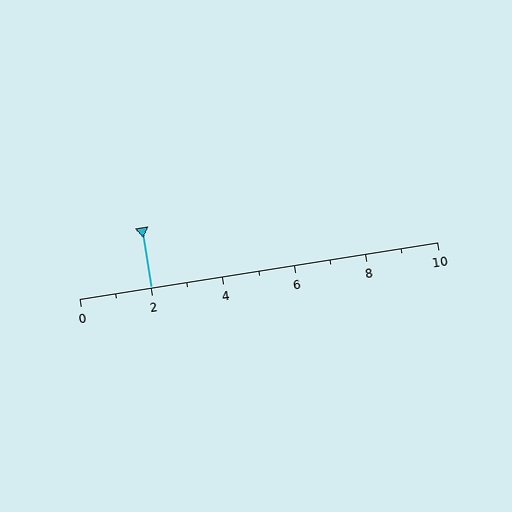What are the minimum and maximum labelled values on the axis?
The axis runs from 0 to 10.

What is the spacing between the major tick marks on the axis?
The major ticks are spaced 2 apart.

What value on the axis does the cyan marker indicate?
The marker indicates approximately 2.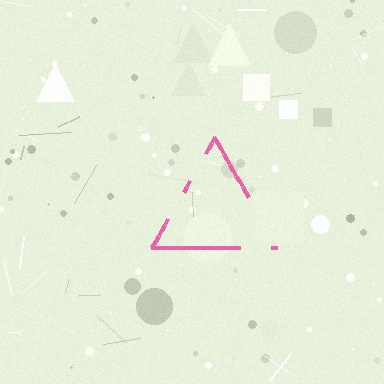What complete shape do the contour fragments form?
The contour fragments form a triangle.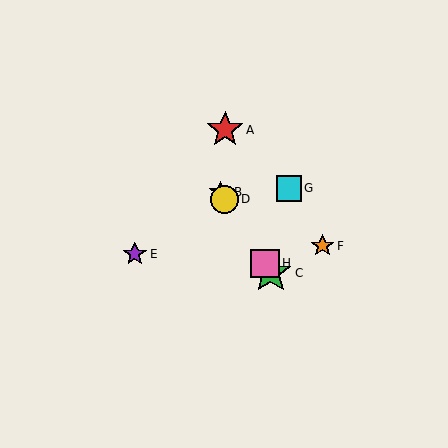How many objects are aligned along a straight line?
4 objects (B, C, D, H) are aligned along a straight line.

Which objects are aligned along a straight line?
Objects B, C, D, H are aligned along a straight line.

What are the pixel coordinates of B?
Object B is at (220, 192).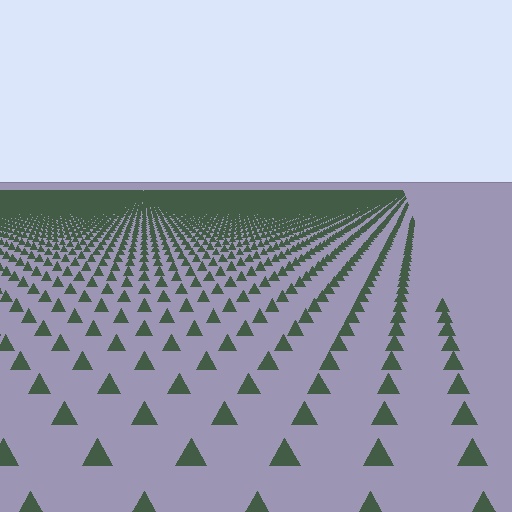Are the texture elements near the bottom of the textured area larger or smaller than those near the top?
Larger. Near the bottom, elements are closer to the viewer and appear at a bigger on-screen size.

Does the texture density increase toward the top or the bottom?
Density increases toward the top.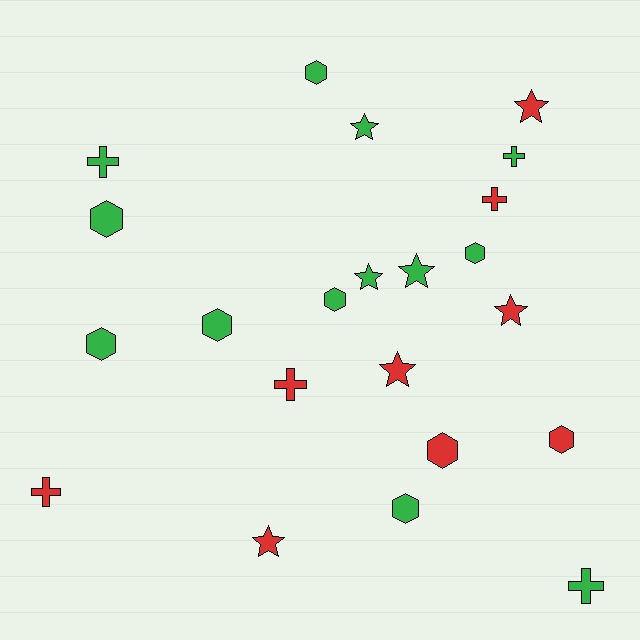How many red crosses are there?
There are 3 red crosses.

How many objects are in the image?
There are 22 objects.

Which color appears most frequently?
Green, with 13 objects.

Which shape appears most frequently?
Hexagon, with 9 objects.